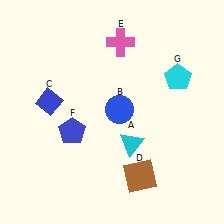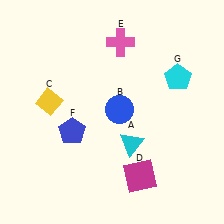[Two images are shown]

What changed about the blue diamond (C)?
In Image 1, C is blue. In Image 2, it changed to yellow.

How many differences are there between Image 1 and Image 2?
There are 2 differences between the two images.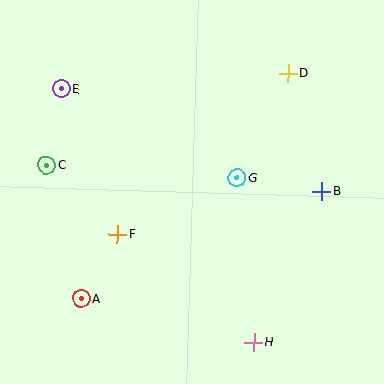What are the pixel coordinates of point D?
Point D is at (288, 73).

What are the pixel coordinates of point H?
Point H is at (254, 342).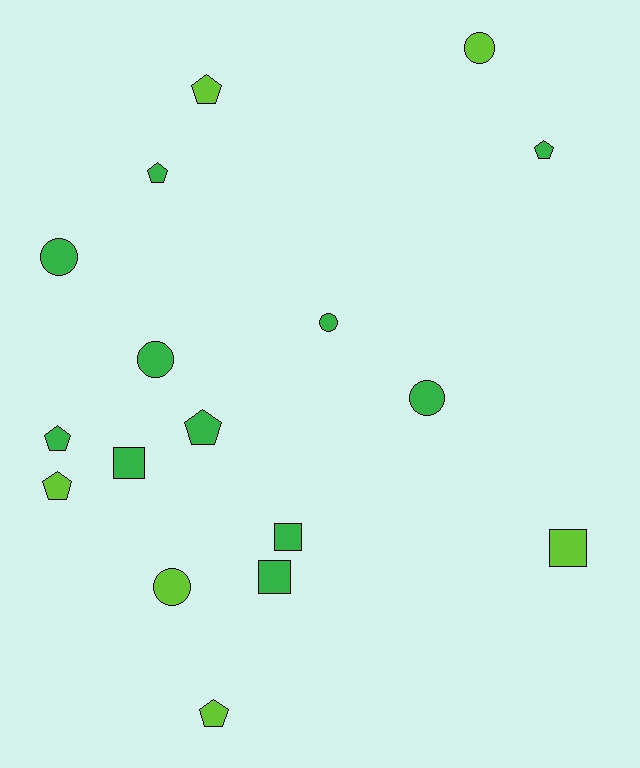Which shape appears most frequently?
Pentagon, with 7 objects.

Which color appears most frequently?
Green, with 11 objects.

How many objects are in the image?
There are 17 objects.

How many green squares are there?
There are 3 green squares.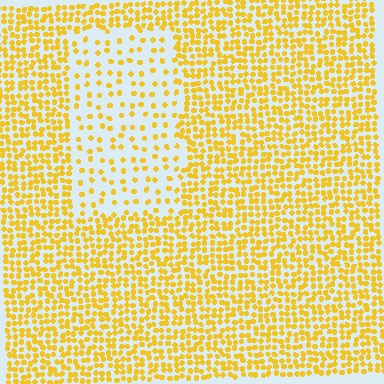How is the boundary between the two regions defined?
The boundary is defined by a change in element density (approximately 2.6x ratio). All elements are the same color, size, and shape.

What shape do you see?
I see a rectangle.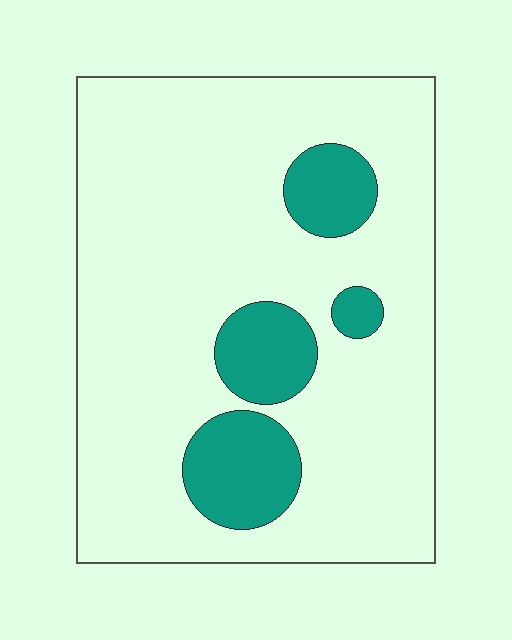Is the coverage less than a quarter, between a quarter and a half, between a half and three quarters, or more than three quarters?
Less than a quarter.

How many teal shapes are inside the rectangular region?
4.